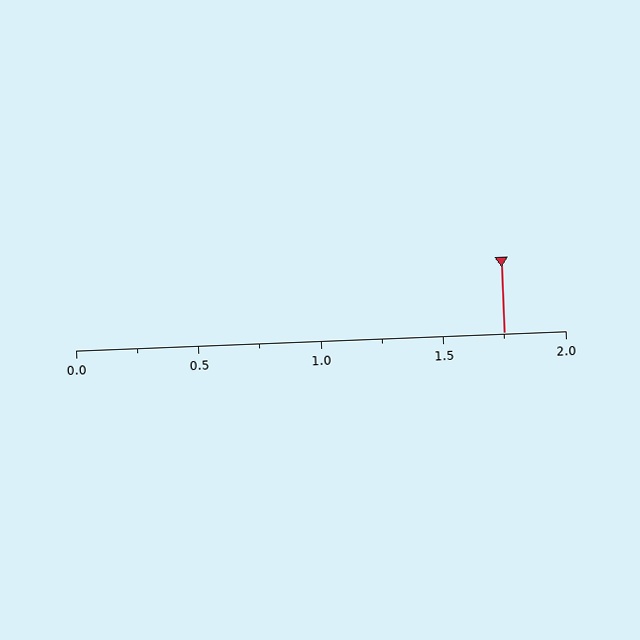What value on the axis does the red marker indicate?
The marker indicates approximately 1.75.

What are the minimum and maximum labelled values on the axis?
The axis runs from 0.0 to 2.0.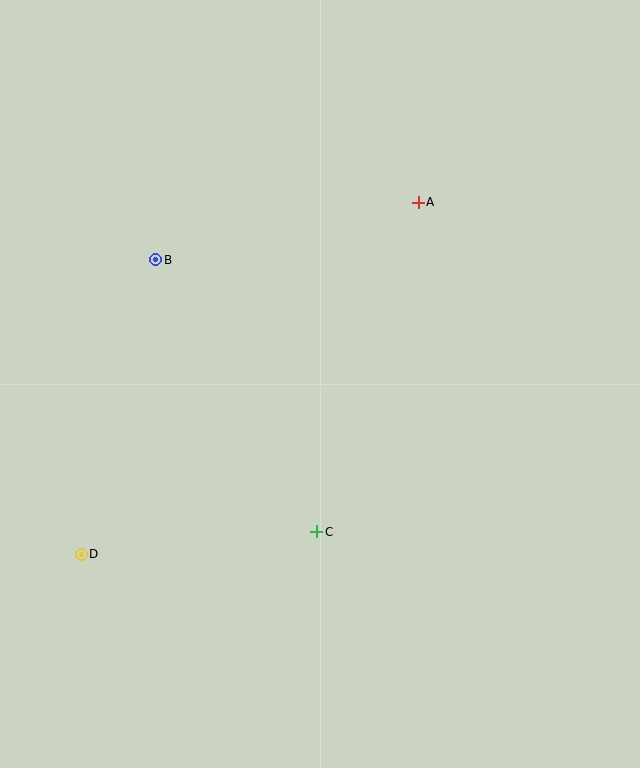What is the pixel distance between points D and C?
The distance between D and C is 237 pixels.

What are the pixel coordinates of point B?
Point B is at (156, 260).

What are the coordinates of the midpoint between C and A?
The midpoint between C and A is at (368, 367).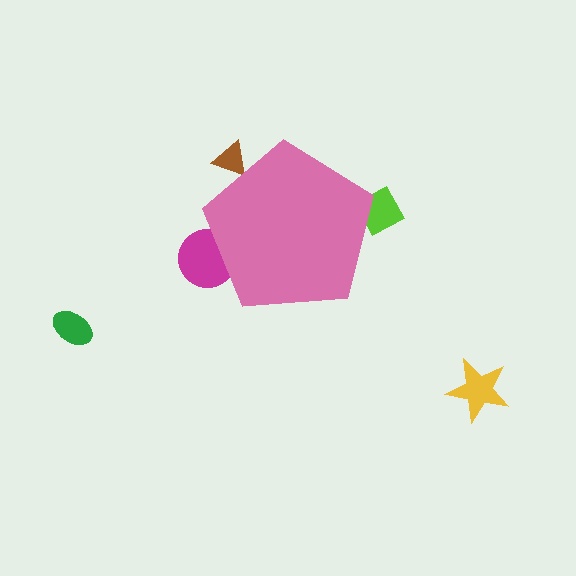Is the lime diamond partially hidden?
Yes, the lime diamond is partially hidden behind the pink pentagon.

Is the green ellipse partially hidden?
No, the green ellipse is fully visible.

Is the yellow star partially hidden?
No, the yellow star is fully visible.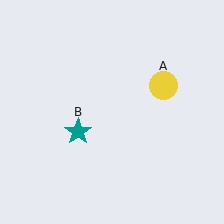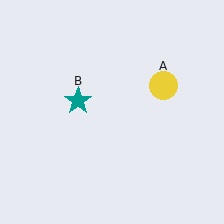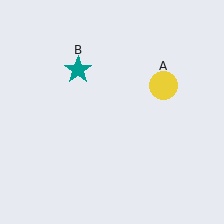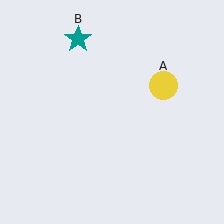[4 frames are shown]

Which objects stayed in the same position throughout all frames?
Yellow circle (object A) remained stationary.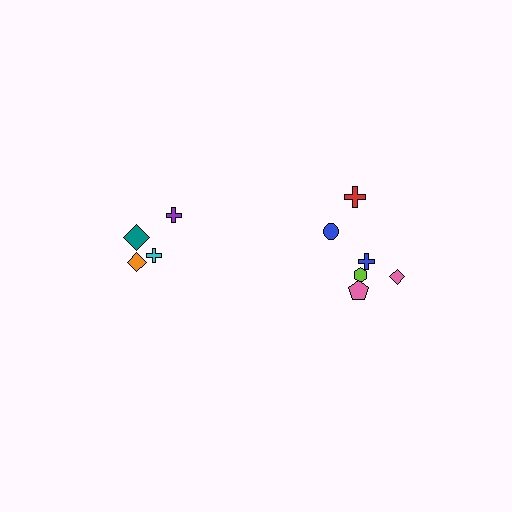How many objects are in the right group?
There are 6 objects.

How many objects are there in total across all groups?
There are 10 objects.